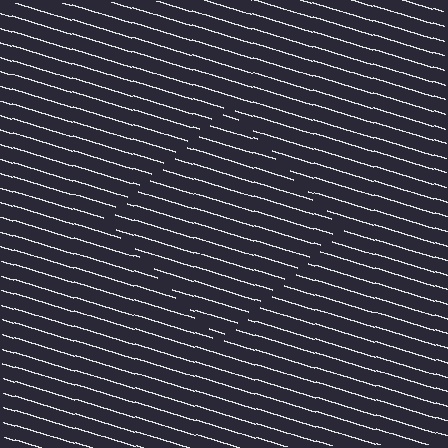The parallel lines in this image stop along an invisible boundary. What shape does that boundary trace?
An illusory square. The interior of the shape contains the same grating, shifted by half a period — the contour is defined by the phase discontinuity where line-ends from the inner and outer gratings abut.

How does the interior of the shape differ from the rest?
The interior of the shape contains the same grating, shifted by half a period — the contour is defined by the phase discontinuity where line-ends from the inner and outer gratings abut.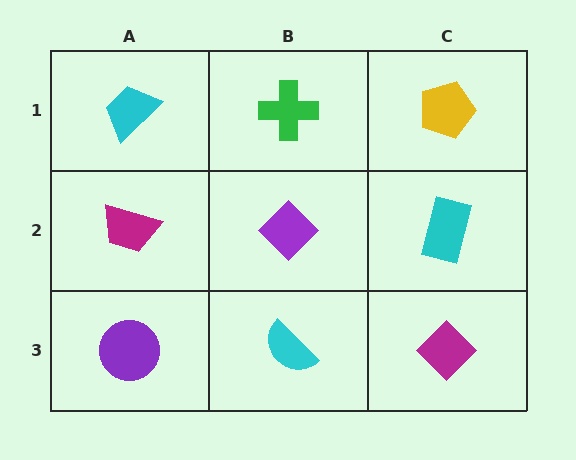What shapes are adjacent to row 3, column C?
A cyan rectangle (row 2, column C), a cyan semicircle (row 3, column B).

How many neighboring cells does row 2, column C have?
3.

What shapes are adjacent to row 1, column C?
A cyan rectangle (row 2, column C), a green cross (row 1, column B).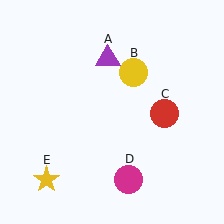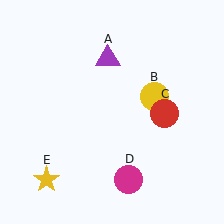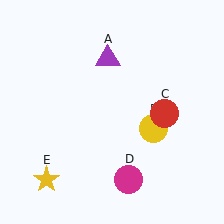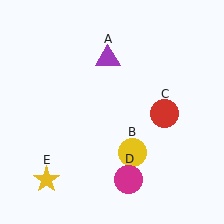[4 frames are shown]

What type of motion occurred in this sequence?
The yellow circle (object B) rotated clockwise around the center of the scene.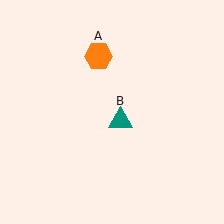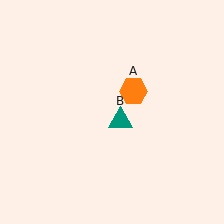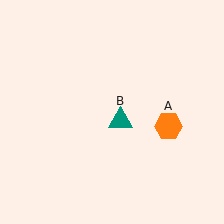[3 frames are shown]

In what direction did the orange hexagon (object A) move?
The orange hexagon (object A) moved down and to the right.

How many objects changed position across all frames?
1 object changed position: orange hexagon (object A).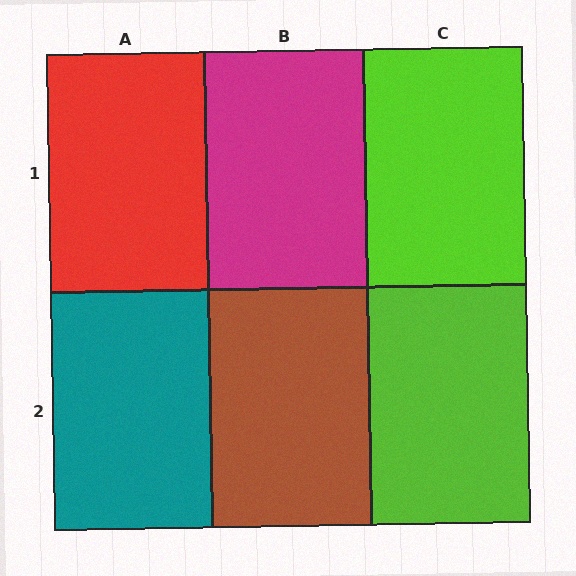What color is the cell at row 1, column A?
Red.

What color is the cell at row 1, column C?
Lime.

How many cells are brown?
1 cell is brown.